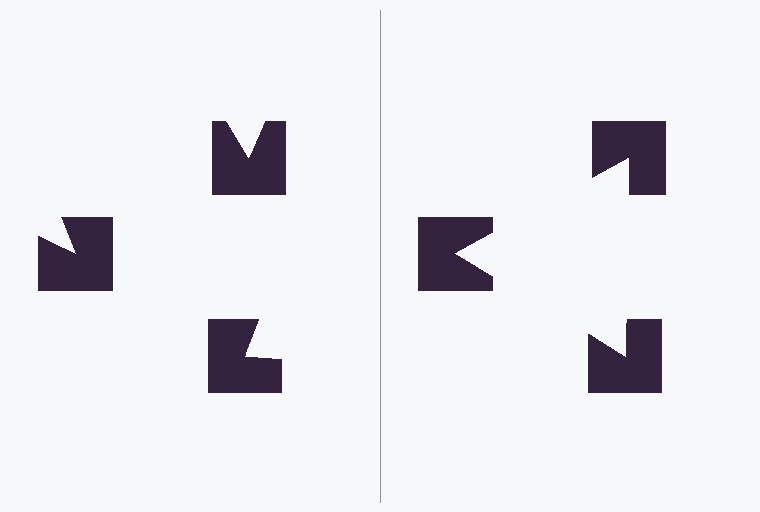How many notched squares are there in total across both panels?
6 — 3 on each side.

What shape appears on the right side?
An illusory triangle.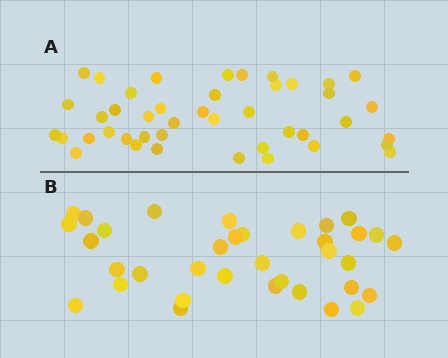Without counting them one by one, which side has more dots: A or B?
Region A (the top region) has more dots.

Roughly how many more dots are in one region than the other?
Region A has roughly 8 or so more dots than region B.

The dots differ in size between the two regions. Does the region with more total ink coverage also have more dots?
No. Region B has more total ink coverage because its dots are larger, but region A actually contains more individual dots. Total area can be misleading — the number of items is what matters here.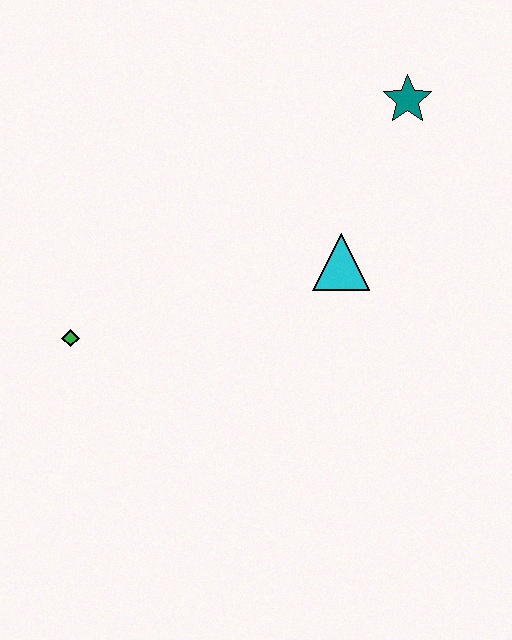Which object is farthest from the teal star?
The green diamond is farthest from the teal star.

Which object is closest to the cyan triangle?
The teal star is closest to the cyan triangle.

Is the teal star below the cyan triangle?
No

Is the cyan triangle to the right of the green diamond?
Yes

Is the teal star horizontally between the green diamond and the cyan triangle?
No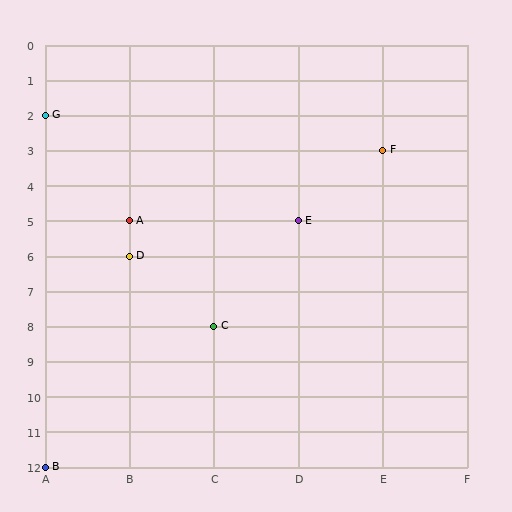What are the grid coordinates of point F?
Point F is at grid coordinates (E, 3).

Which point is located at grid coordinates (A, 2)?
Point G is at (A, 2).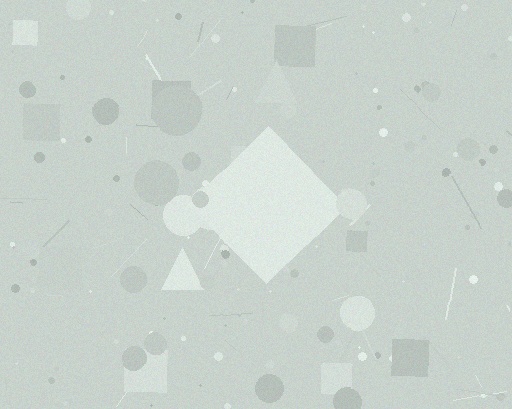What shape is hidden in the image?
A diamond is hidden in the image.